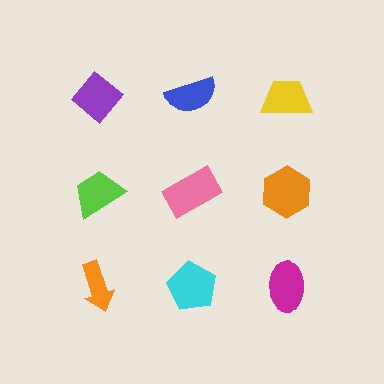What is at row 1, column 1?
A purple diamond.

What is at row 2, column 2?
A pink rectangle.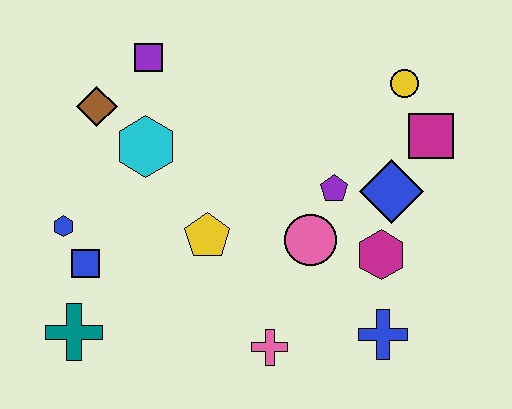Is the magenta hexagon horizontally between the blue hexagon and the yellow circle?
Yes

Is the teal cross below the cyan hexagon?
Yes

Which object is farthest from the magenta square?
The teal cross is farthest from the magenta square.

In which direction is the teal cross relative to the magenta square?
The teal cross is to the left of the magenta square.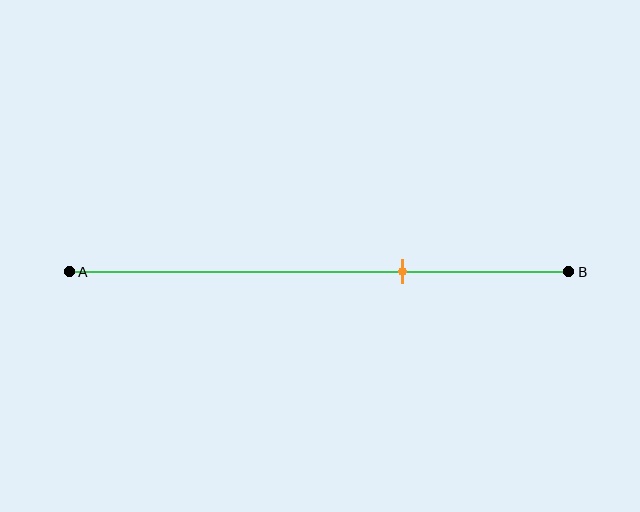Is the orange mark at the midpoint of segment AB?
No, the mark is at about 65% from A, not at the 50% midpoint.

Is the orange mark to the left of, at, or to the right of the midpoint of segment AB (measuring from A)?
The orange mark is to the right of the midpoint of segment AB.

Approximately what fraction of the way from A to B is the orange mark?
The orange mark is approximately 65% of the way from A to B.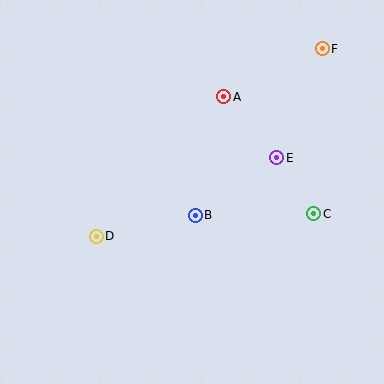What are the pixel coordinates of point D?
Point D is at (96, 236).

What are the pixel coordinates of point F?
Point F is at (322, 49).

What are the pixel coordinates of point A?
Point A is at (224, 97).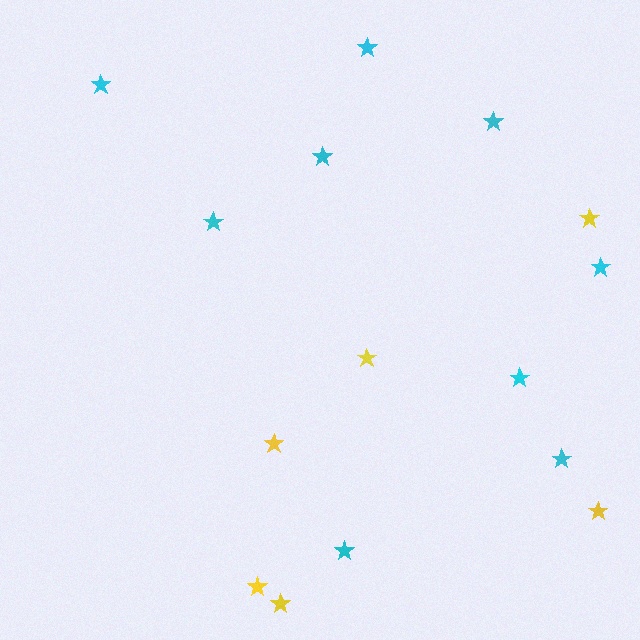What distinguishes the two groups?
There are 2 groups: one group of cyan stars (9) and one group of yellow stars (6).